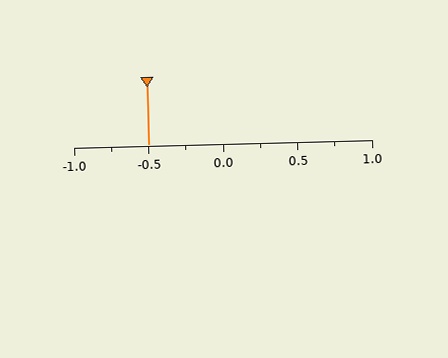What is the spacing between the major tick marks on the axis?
The major ticks are spaced 0.5 apart.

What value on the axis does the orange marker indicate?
The marker indicates approximately -0.5.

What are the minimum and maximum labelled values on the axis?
The axis runs from -1.0 to 1.0.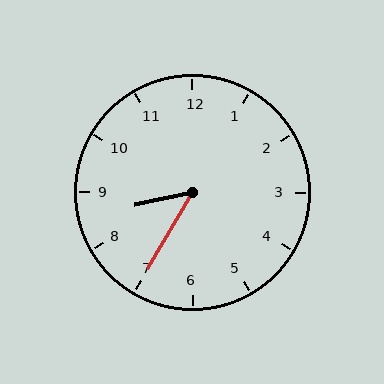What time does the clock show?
8:35.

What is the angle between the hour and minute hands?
Approximately 48 degrees.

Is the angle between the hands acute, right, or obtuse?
It is acute.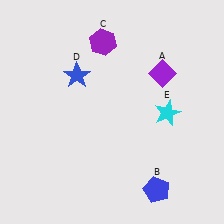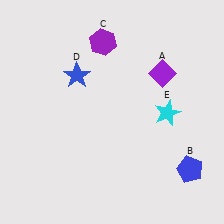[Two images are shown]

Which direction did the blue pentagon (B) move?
The blue pentagon (B) moved right.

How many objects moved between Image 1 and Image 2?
1 object moved between the two images.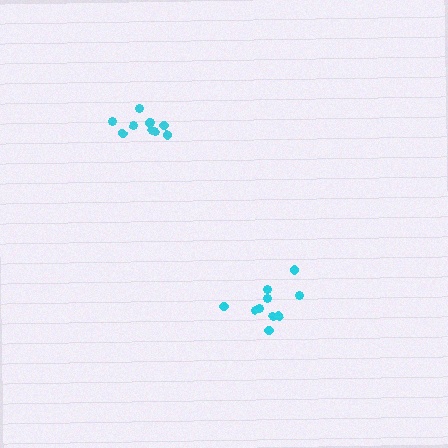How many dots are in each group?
Group 1: 10 dots, Group 2: 10 dots (20 total).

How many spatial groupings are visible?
There are 2 spatial groupings.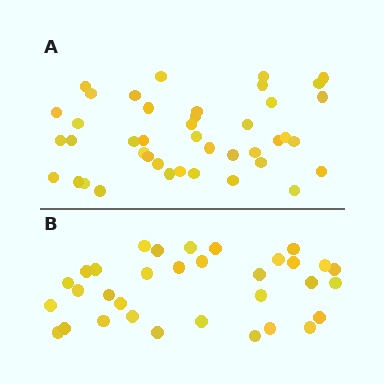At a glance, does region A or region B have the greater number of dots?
Region A (the top region) has more dots.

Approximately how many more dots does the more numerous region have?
Region A has roughly 8 or so more dots than region B.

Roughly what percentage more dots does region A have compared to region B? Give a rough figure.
About 25% more.